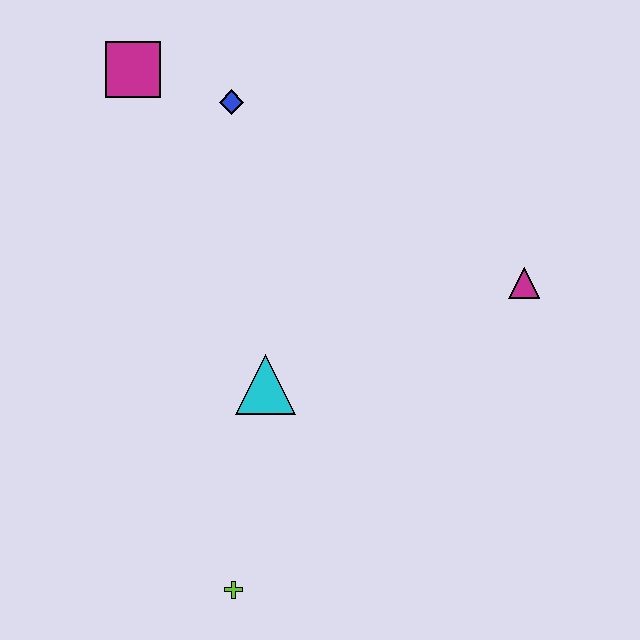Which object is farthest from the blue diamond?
The lime cross is farthest from the blue diamond.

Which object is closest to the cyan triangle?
The lime cross is closest to the cyan triangle.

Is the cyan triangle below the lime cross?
No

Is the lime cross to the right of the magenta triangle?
No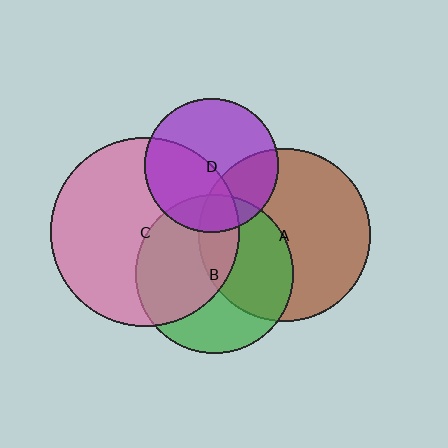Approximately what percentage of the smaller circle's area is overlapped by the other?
Approximately 20%.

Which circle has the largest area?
Circle C (pink).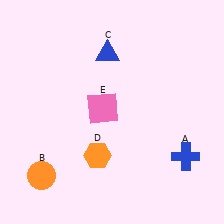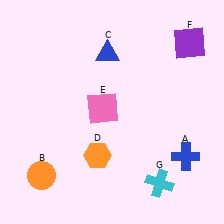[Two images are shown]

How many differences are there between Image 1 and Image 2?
There are 2 differences between the two images.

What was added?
A purple square (F), a cyan cross (G) were added in Image 2.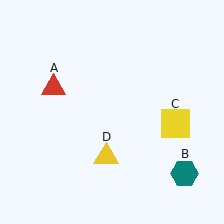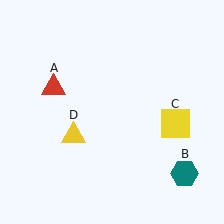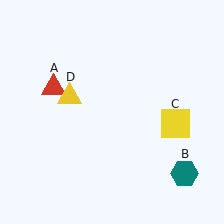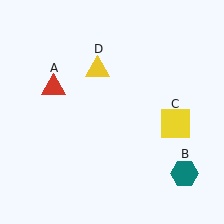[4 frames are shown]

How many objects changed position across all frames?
1 object changed position: yellow triangle (object D).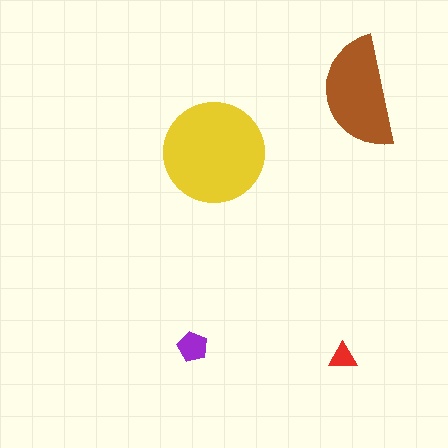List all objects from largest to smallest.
The yellow circle, the brown semicircle, the purple pentagon, the red triangle.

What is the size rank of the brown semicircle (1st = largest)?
2nd.